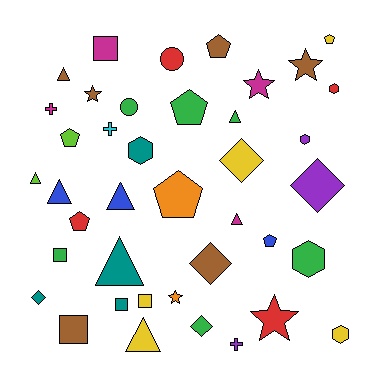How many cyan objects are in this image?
There is 1 cyan object.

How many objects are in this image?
There are 40 objects.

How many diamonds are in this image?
There are 5 diamonds.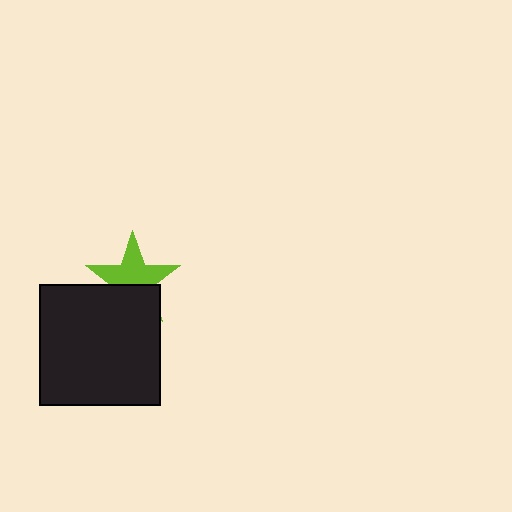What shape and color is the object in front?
The object in front is a black square.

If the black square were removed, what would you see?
You would see the complete lime star.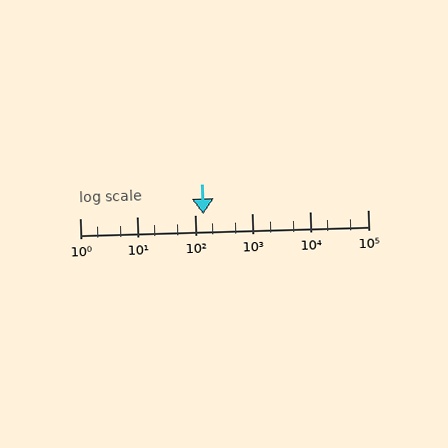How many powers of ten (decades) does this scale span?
The scale spans 5 decades, from 1 to 100000.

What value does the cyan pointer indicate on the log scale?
The pointer indicates approximately 140.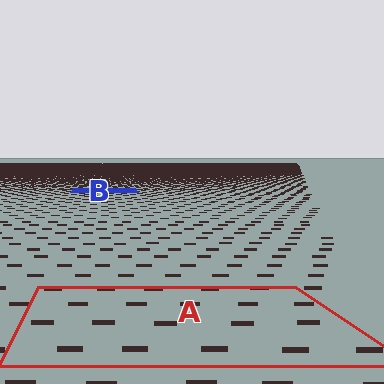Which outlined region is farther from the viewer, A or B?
Region B is farther from the viewer — the texture elements inside it appear smaller and more densely packed.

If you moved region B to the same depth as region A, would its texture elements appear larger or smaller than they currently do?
They would appear larger. At a closer depth, the same texture elements are projected at a bigger on-screen size.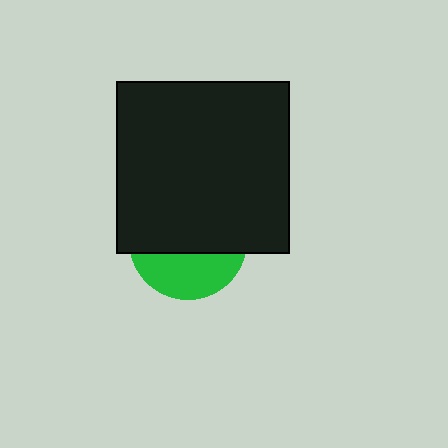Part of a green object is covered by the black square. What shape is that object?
It is a circle.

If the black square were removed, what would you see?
You would see the complete green circle.